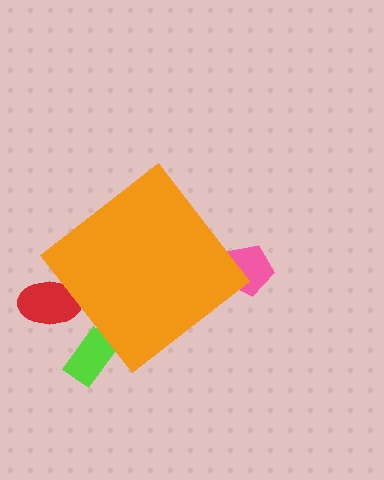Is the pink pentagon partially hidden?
Yes, the pink pentagon is partially hidden behind the orange diamond.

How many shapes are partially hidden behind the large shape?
3 shapes are partially hidden.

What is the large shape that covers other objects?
An orange diamond.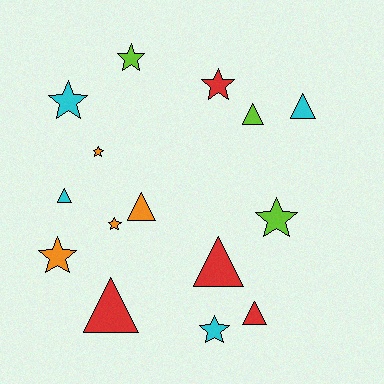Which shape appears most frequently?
Star, with 8 objects.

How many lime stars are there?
There are 2 lime stars.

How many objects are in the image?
There are 15 objects.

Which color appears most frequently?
Red, with 4 objects.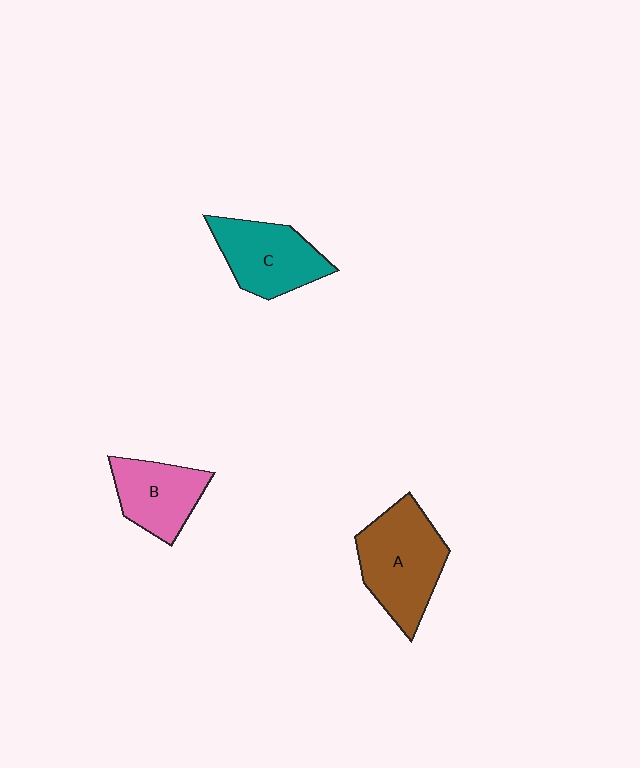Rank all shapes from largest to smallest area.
From largest to smallest: A (brown), C (teal), B (pink).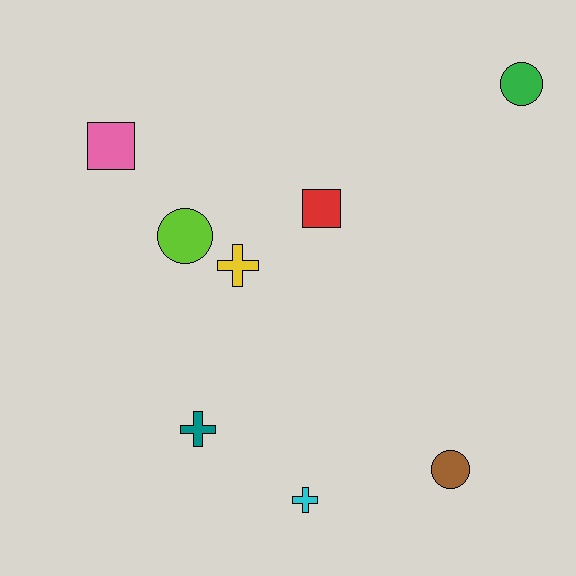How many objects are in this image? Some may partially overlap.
There are 8 objects.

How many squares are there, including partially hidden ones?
There are 2 squares.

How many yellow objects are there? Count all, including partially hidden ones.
There is 1 yellow object.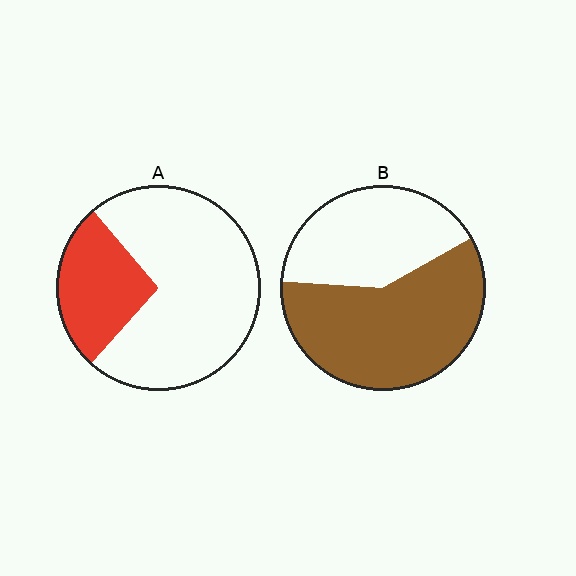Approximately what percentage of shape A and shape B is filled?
A is approximately 25% and B is approximately 60%.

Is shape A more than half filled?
No.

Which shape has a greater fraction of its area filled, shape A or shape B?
Shape B.